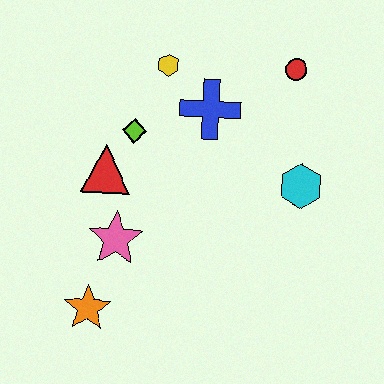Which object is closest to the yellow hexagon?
The blue cross is closest to the yellow hexagon.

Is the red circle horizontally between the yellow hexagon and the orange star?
No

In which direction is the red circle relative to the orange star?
The red circle is above the orange star.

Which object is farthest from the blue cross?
The orange star is farthest from the blue cross.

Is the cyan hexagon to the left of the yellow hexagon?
No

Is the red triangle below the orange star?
No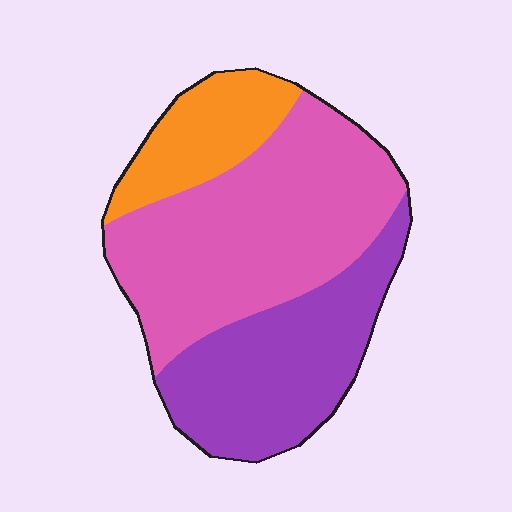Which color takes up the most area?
Pink, at roughly 50%.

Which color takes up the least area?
Orange, at roughly 15%.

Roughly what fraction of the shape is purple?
Purple covers 34% of the shape.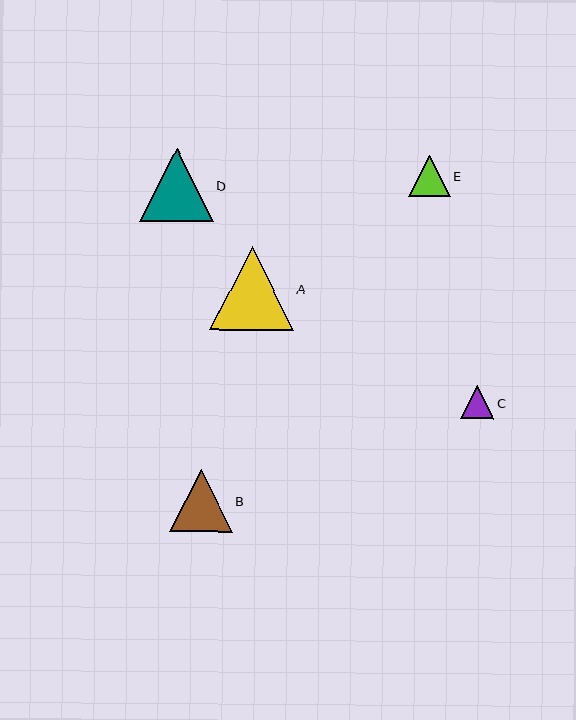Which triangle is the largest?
Triangle A is the largest with a size of approximately 84 pixels.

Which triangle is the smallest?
Triangle C is the smallest with a size of approximately 33 pixels.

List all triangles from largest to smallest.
From largest to smallest: A, D, B, E, C.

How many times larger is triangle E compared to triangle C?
Triangle E is approximately 1.2 times the size of triangle C.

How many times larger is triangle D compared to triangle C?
Triangle D is approximately 2.2 times the size of triangle C.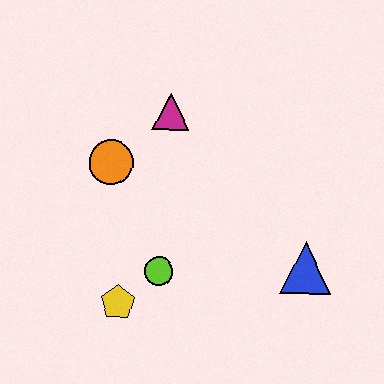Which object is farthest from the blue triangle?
The orange circle is farthest from the blue triangle.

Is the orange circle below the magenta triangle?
Yes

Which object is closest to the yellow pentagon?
The lime circle is closest to the yellow pentagon.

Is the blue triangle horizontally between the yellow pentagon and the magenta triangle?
No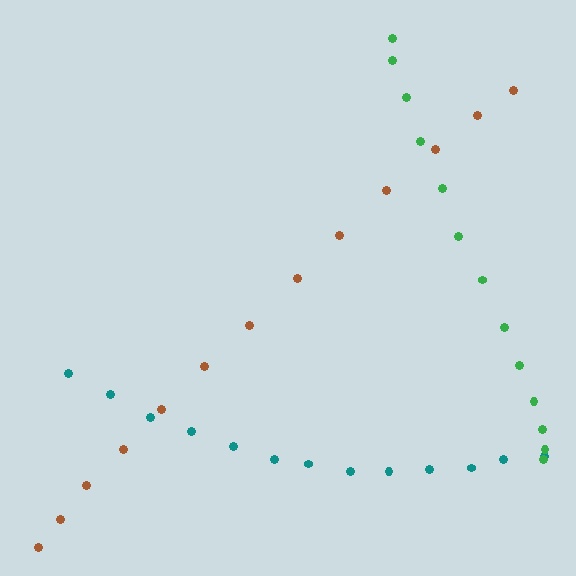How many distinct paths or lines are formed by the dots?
There are 3 distinct paths.